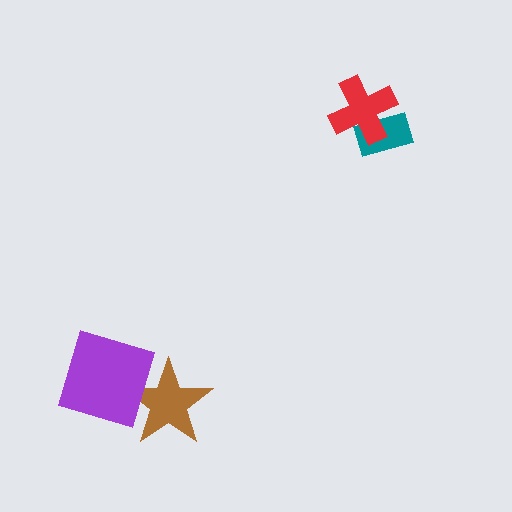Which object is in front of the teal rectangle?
The red cross is in front of the teal rectangle.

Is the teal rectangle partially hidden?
Yes, it is partially covered by another shape.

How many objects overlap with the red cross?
1 object overlaps with the red cross.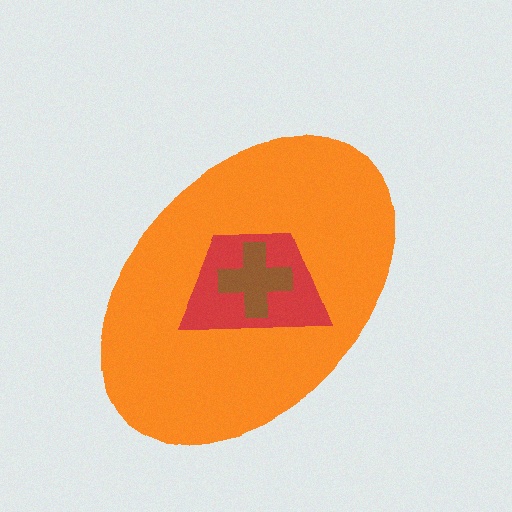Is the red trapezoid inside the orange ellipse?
Yes.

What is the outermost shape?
The orange ellipse.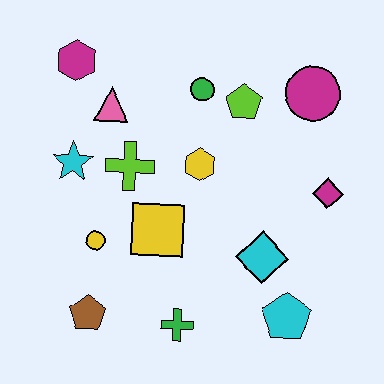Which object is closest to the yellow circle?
The yellow square is closest to the yellow circle.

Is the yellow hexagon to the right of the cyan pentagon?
No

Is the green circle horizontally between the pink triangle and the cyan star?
No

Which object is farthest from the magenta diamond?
The magenta hexagon is farthest from the magenta diamond.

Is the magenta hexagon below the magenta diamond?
No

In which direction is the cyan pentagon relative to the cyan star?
The cyan pentagon is to the right of the cyan star.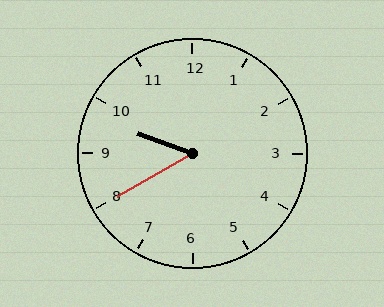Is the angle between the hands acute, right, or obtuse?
It is acute.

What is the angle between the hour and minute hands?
Approximately 50 degrees.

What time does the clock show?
9:40.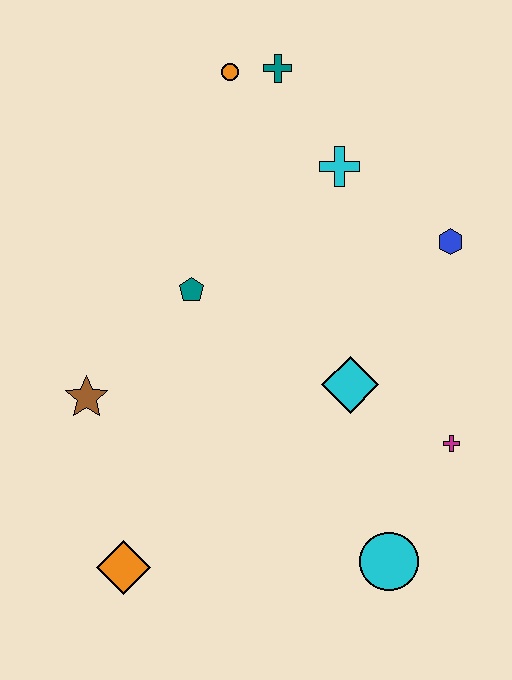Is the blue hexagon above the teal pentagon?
Yes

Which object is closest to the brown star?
The teal pentagon is closest to the brown star.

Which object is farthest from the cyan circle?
The orange circle is farthest from the cyan circle.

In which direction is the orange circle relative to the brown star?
The orange circle is above the brown star.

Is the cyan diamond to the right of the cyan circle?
No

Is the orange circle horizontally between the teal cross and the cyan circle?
No